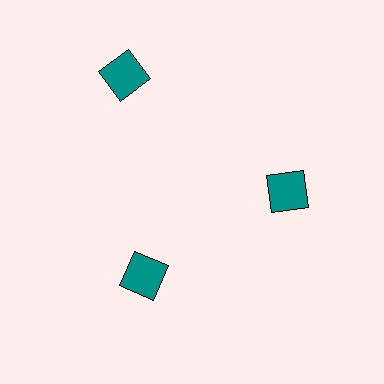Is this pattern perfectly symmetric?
No. The 3 teal squares are arranged in a ring, but one element near the 11 o'clock position is pushed outward from the center, breaking the 3-fold rotational symmetry.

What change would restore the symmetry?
The symmetry would be restored by moving it inward, back onto the ring so that all 3 squares sit at equal angles and equal distance from the center.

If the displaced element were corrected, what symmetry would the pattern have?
It would have 3-fold rotational symmetry — the pattern would map onto itself every 120 degrees.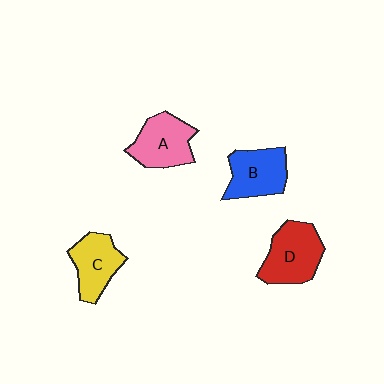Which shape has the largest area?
Shape D (red).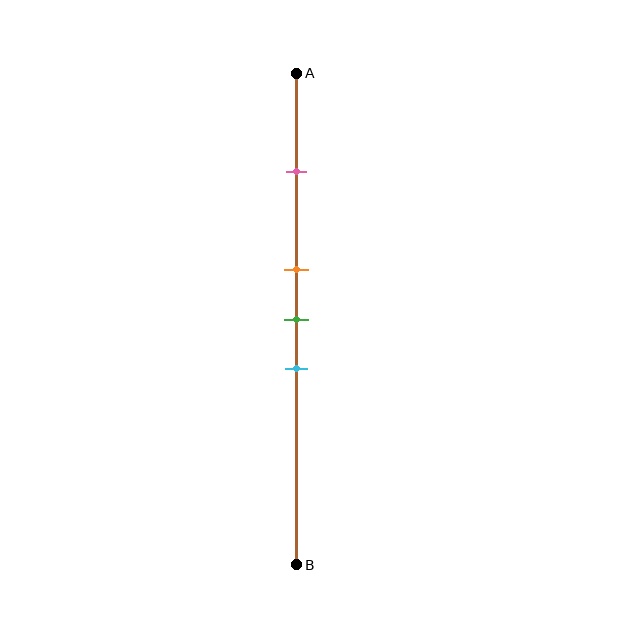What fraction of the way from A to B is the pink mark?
The pink mark is approximately 20% (0.2) of the way from A to B.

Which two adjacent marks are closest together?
The orange and green marks are the closest adjacent pair.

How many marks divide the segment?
There are 4 marks dividing the segment.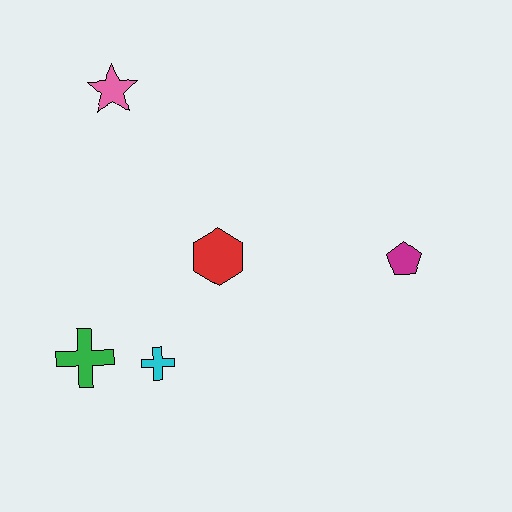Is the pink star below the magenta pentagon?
No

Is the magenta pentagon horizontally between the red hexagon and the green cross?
No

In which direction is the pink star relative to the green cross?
The pink star is above the green cross.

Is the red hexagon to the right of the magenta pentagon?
No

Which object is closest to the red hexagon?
The cyan cross is closest to the red hexagon.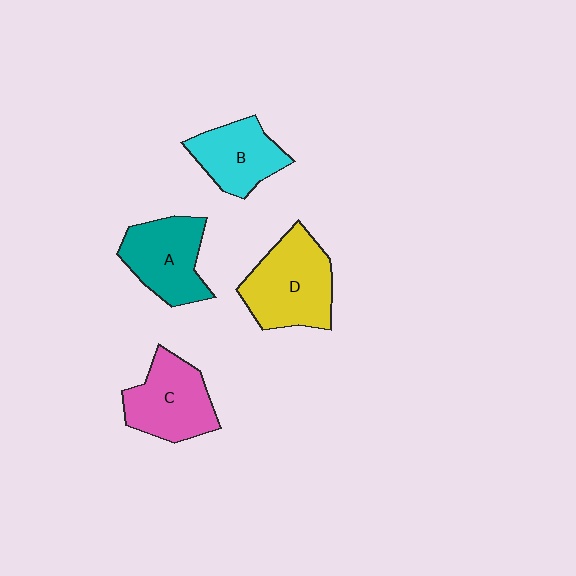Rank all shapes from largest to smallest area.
From largest to smallest: D (yellow), C (pink), A (teal), B (cyan).